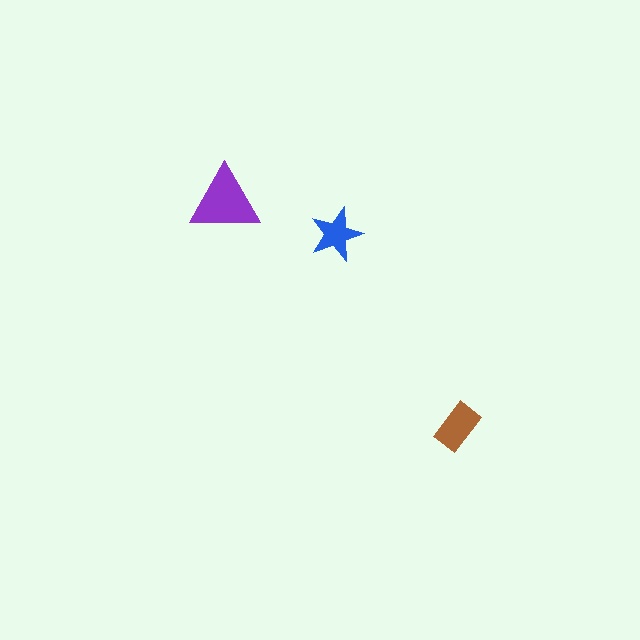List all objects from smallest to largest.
The blue star, the brown rectangle, the purple triangle.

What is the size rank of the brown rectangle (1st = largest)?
2nd.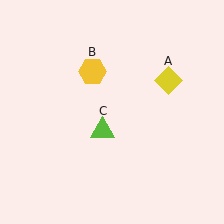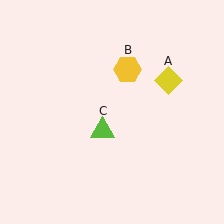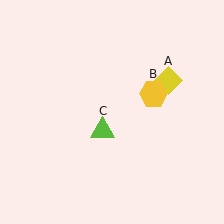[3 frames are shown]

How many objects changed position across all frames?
1 object changed position: yellow hexagon (object B).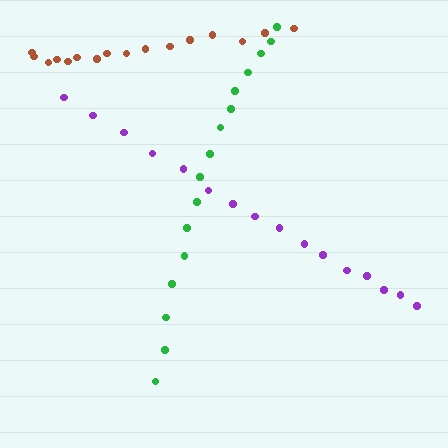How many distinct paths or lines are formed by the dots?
There are 3 distinct paths.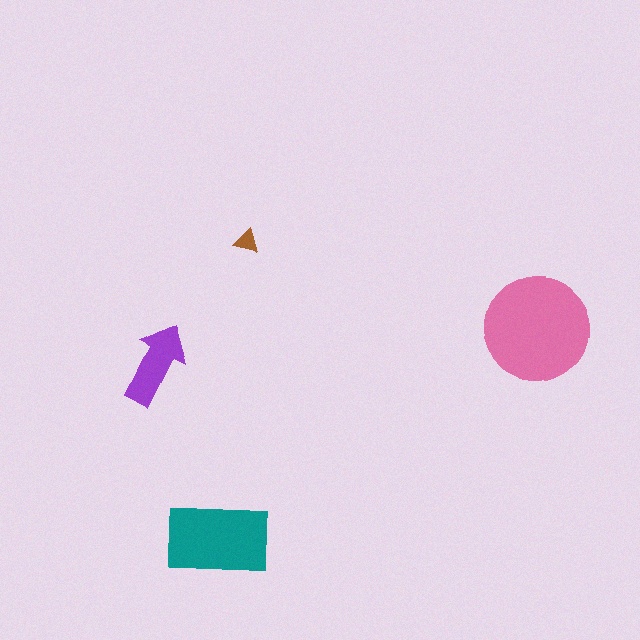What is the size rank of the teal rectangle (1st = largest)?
2nd.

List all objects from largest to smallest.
The pink circle, the teal rectangle, the purple arrow, the brown triangle.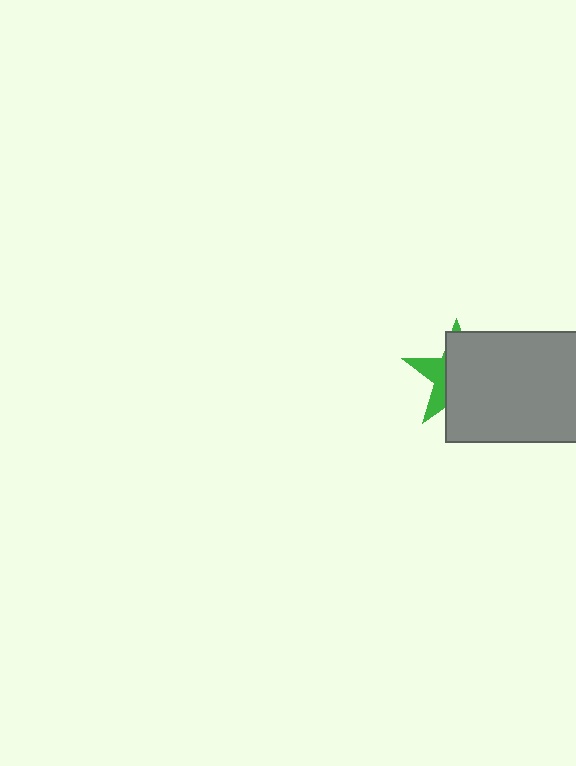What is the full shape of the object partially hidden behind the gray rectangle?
The partially hidden object is a green star.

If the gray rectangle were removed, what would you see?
You would see the complete green star.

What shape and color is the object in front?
The object in front is a gray rectangle.